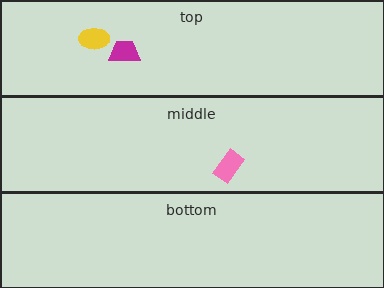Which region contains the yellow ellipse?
The top region.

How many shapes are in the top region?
2.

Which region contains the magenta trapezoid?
The top region.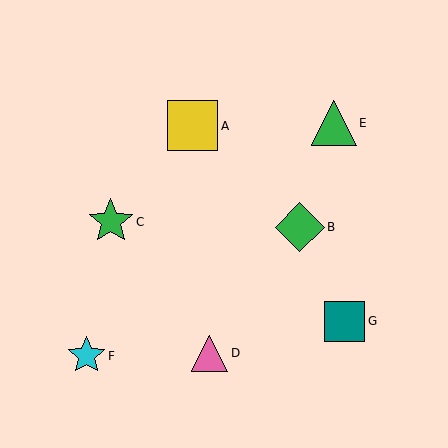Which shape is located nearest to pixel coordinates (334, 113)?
The green triangle (labeled E) at (334, 123) is nearest to that location.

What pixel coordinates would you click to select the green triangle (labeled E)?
Click at (334, 123) to select the green triangle E.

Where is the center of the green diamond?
The center of the green diamond is at (300, 227).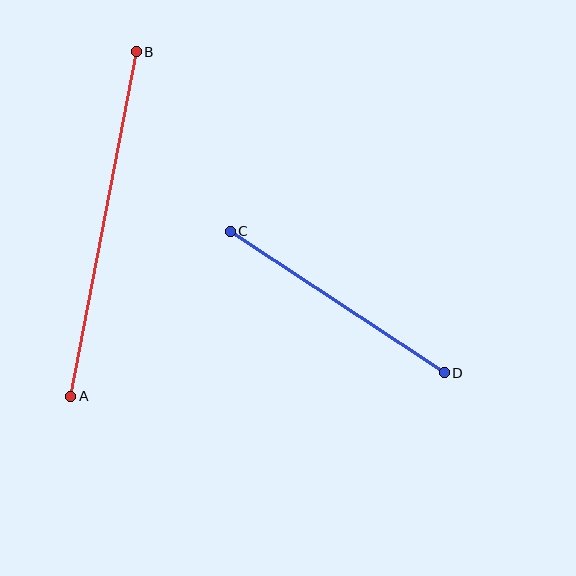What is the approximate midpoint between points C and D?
The midpoint is at approximately (337, 302) pixels.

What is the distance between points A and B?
The distance is approximately 351 pixels.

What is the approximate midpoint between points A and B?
The midpoint is at approximately (104, 224) pixels.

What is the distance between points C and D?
The distance is approximately 257 pixels.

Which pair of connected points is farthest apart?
Points A and B are farthest apart.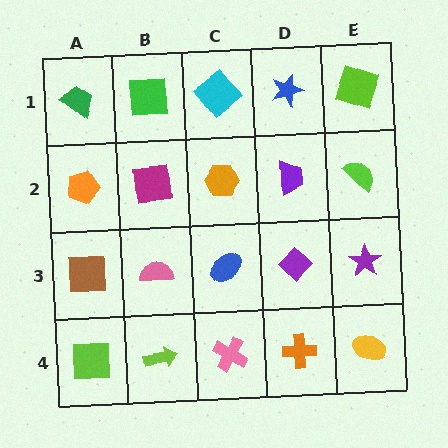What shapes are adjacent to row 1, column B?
A magenta square (row 2, column B), a green trapezoid (row 1, column A), a cyan diamond (row 1, column C).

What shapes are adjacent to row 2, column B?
A green square (row 1, column B), a pink semicircle (row 3, column B), an orange pentagon (row 2, column A), an orange hexagon (row 2, column C).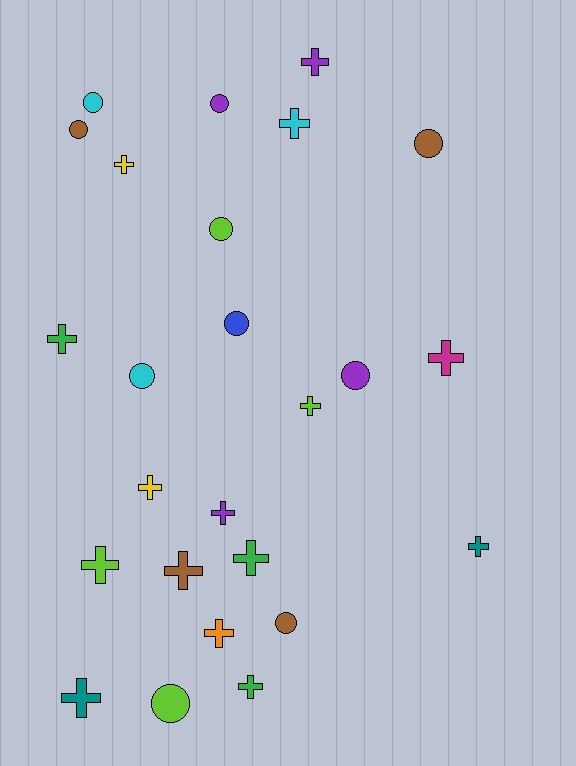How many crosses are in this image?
There are 15 crosses.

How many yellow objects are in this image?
There are 2 yellow objects.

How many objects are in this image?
There are 25 objects.